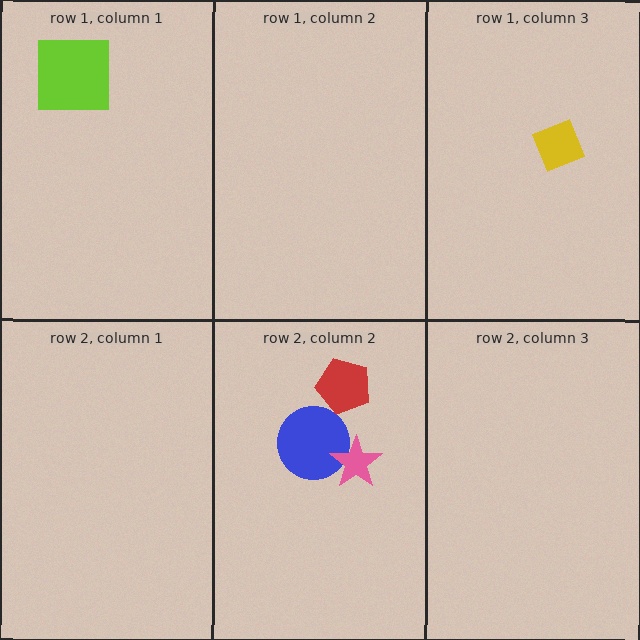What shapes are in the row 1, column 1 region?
The lime square.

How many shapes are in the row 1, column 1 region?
1.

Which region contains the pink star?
The row 2, column 2 region.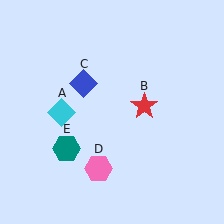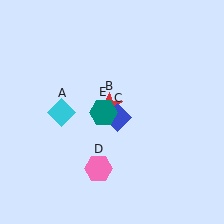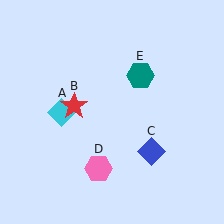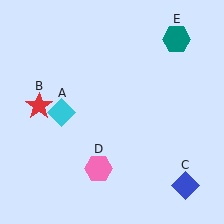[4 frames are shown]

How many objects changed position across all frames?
3 objects changed position: red star (object B), blue diamond (object C), teal hexagon (object E).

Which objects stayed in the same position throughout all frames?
Cyan diamond (object A) and pink hexagon (object D) remained stationary.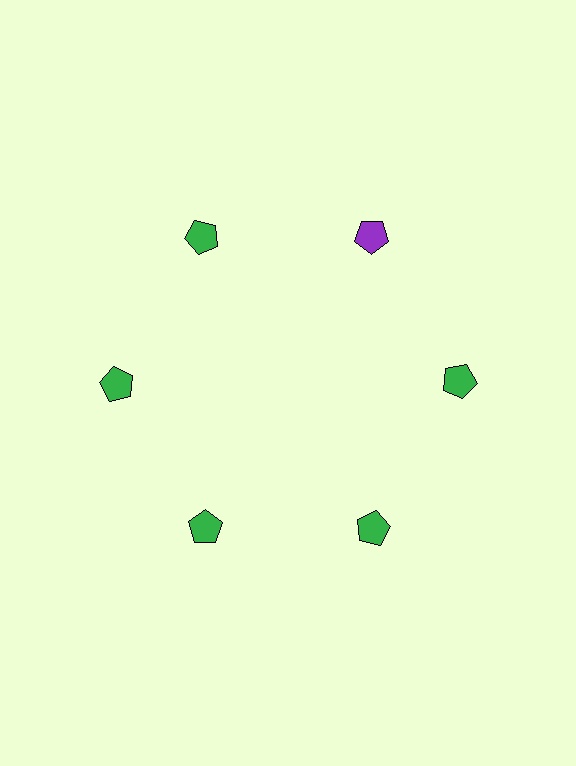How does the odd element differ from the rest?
It has a different color: purple instead of green.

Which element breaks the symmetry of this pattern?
The purple pentagon at roughly the 1 o'clock position breaks the symmetry. All other shapes are green pentagons.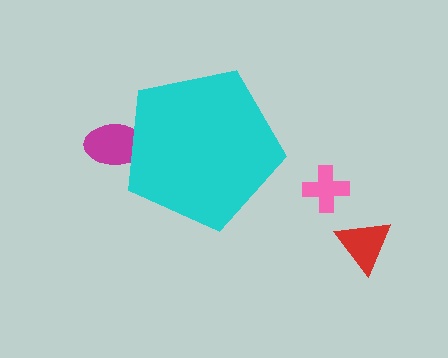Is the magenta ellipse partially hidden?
Yes, the magenta ellipse is partially hidden behind the cyan pentagon.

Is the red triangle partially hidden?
No, the red triangle is fully visible.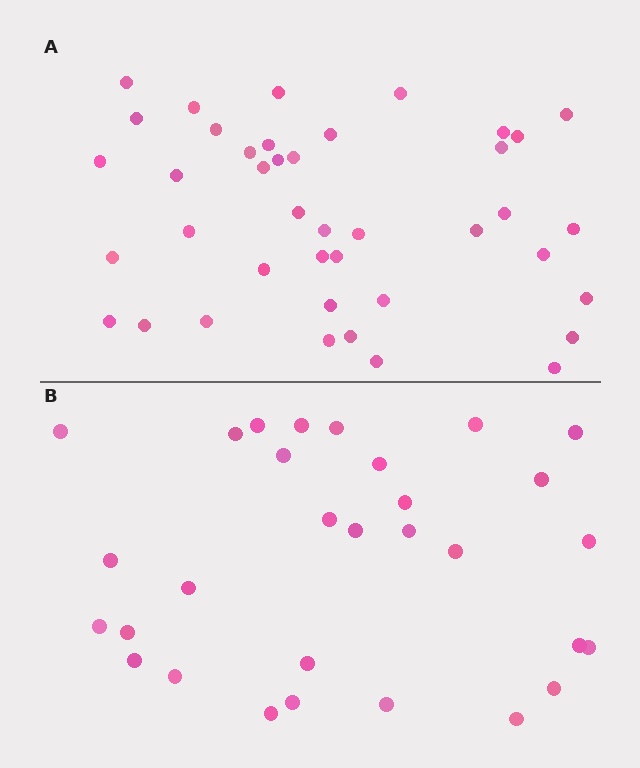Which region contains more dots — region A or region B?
Region A (the top region) has more dots.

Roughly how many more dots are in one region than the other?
Region A has roughly 12 or so more dots than region B.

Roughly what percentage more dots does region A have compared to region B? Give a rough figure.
About 35% more.